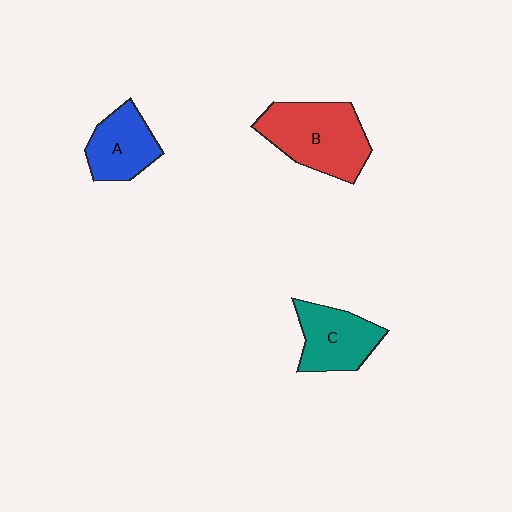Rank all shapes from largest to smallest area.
From largest to smallest: B (red), C (teal), A (blue).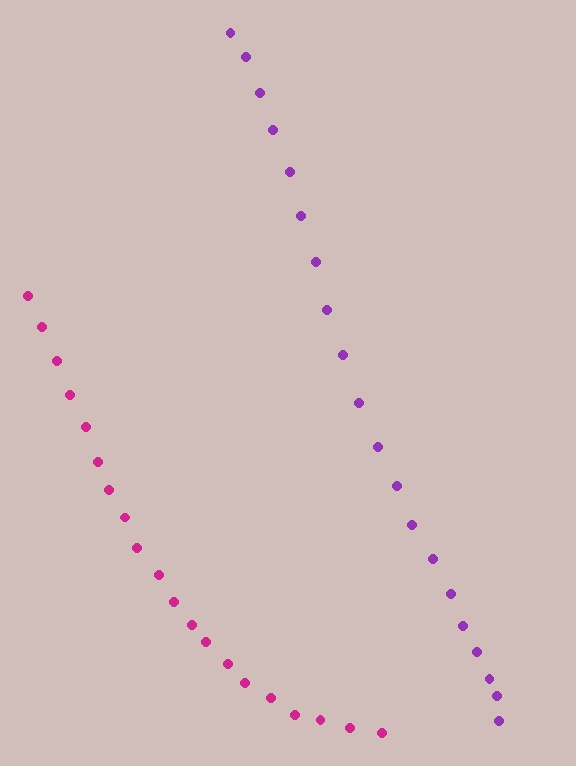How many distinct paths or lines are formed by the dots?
There are 2 distinct paths.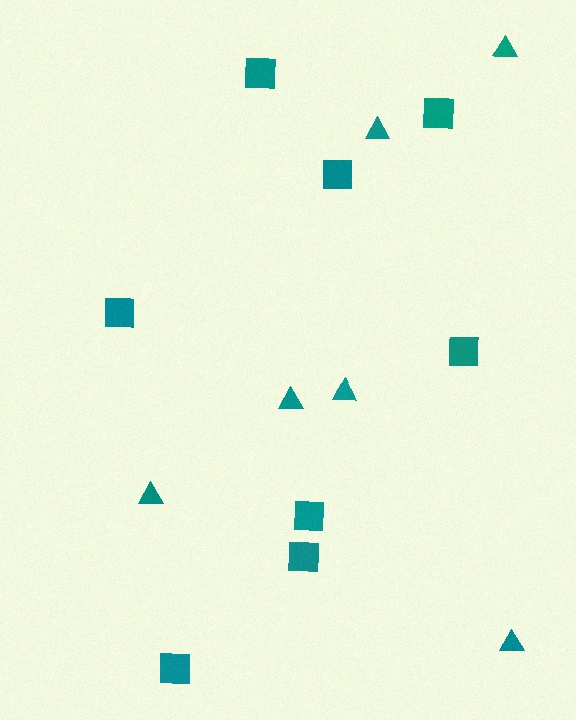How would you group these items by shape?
There are 2 groups: one group of squares (8) and one group of triangles (6).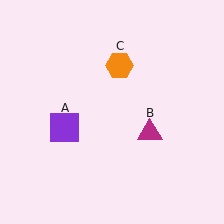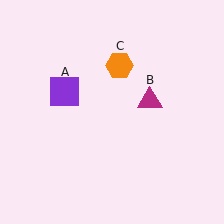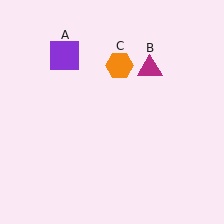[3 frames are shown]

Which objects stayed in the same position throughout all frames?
Orange hexagon (object C) remained stationary.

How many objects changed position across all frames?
2 objects changed position: purple square (object A), magenta triangle (object B).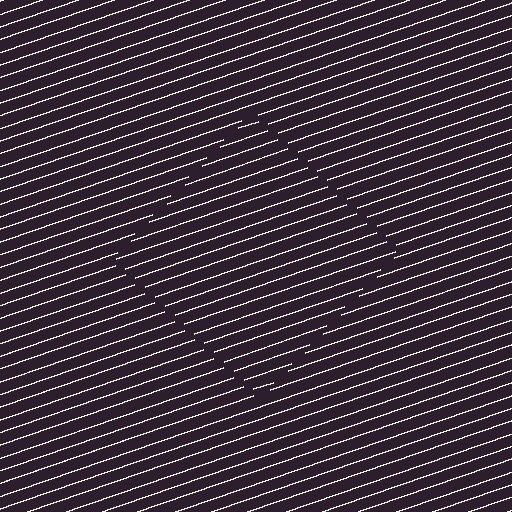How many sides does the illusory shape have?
4 sides — the line-ends trace a square.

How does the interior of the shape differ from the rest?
The interior of the shape contains the same grating, shifted by half a period — the contour is defined by the phase discontinuity where line-ends from the inner and outer gratings abut.